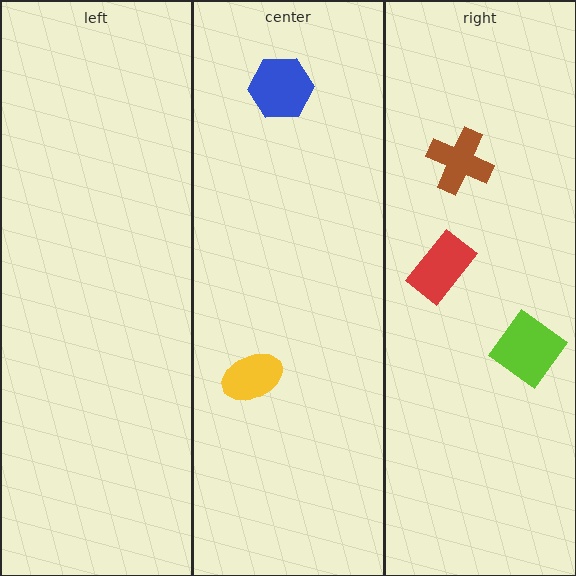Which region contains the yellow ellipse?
The center region.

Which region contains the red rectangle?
The right region.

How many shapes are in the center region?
2.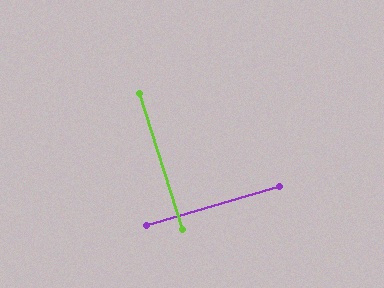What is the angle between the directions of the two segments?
Approximately 89 degrees.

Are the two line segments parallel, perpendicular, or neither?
Perpendicular — they meet at approximately 89°.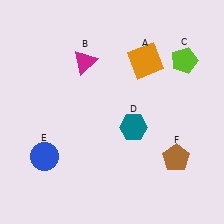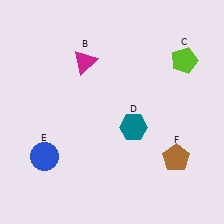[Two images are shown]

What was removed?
The orange square (A) was removed in Image 2.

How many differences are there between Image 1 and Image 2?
There is 1 difference between the two images.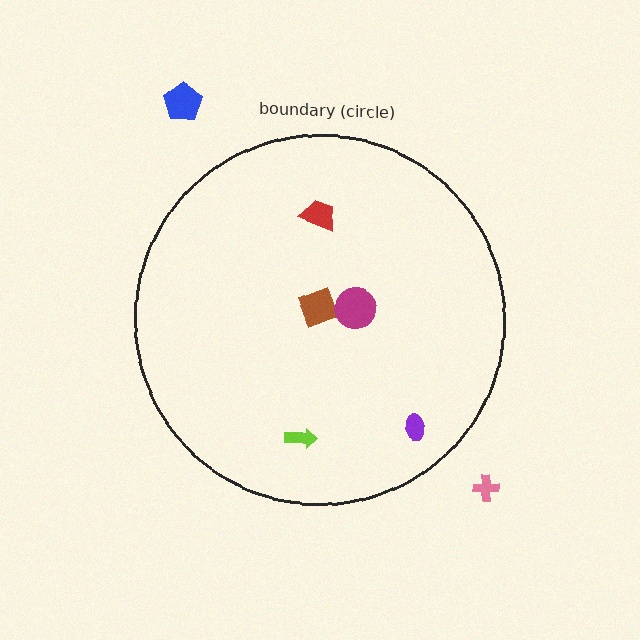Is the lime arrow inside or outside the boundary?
Inside.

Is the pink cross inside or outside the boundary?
Outside.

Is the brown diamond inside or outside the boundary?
Inside.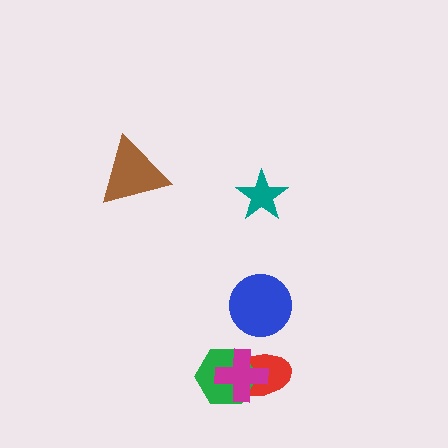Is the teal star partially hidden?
No, no other shape covers it.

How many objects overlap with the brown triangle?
0 objects overlap with the brown triangle.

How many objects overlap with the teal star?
0 objects overlap with the teal star.